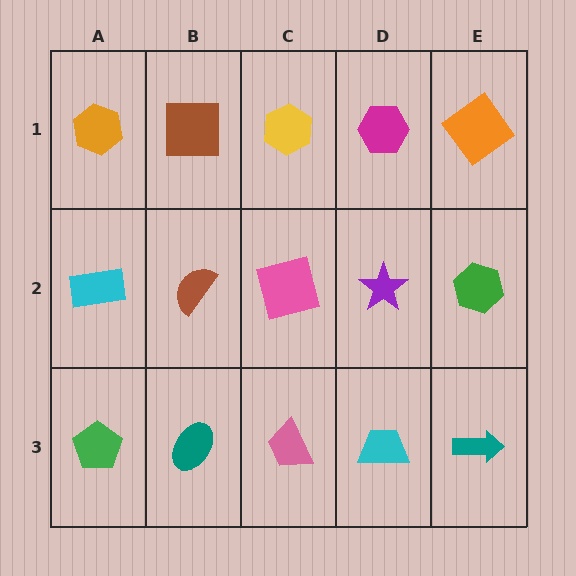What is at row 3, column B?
A teal ellipse.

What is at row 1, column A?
An orange hexagon.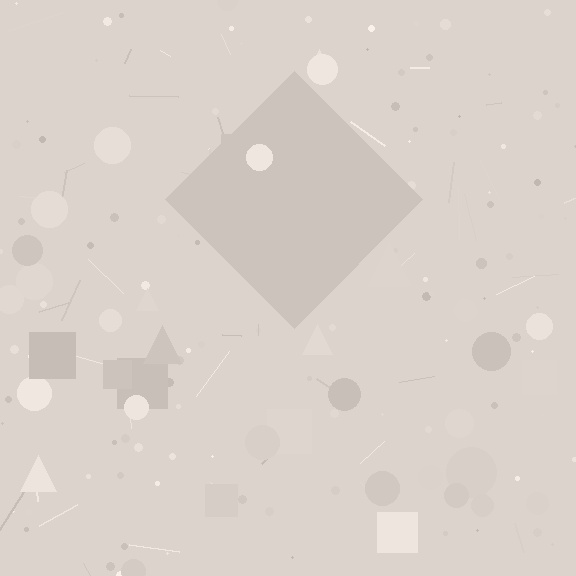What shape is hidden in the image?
A diamond is hidden in the image.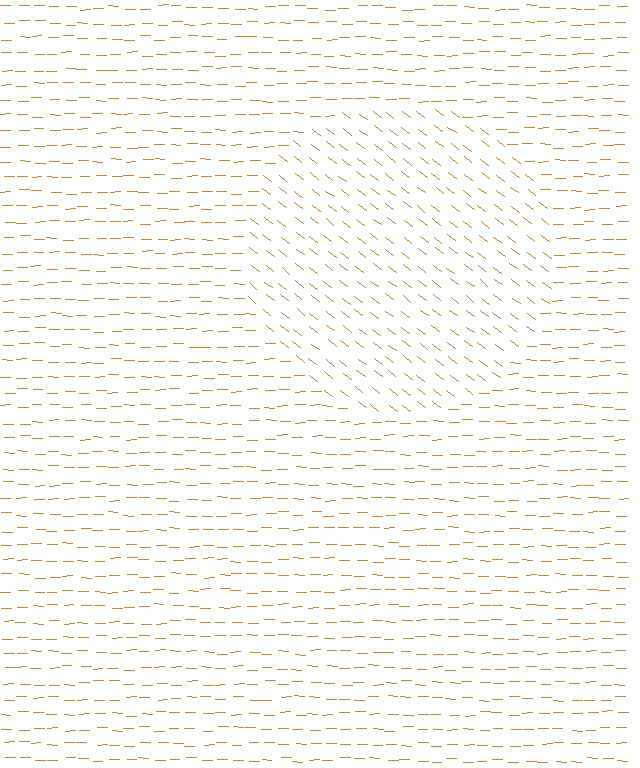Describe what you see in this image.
The image is filled with small orange line segments. A circle region in the image has lines oriented differently from the surrounding lines, creating a visible texture boundary.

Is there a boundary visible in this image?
Yes, there is a texture boundary formed by a change in line orientation.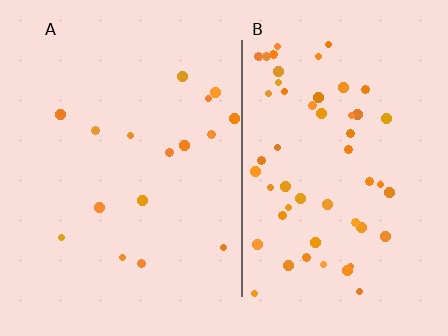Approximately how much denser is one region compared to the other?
Approximately 3.3× — region B over region A.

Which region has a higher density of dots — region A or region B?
B (the right).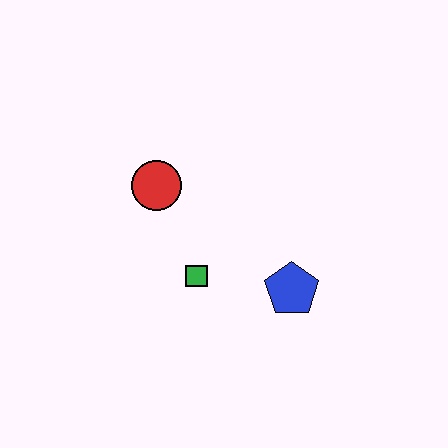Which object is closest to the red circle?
The green square is closest to the red circle.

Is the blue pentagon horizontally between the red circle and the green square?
No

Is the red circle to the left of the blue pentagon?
Yes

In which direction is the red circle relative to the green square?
The red circle is above the green square.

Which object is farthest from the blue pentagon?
The red circle is farthest from the blue pentagon.